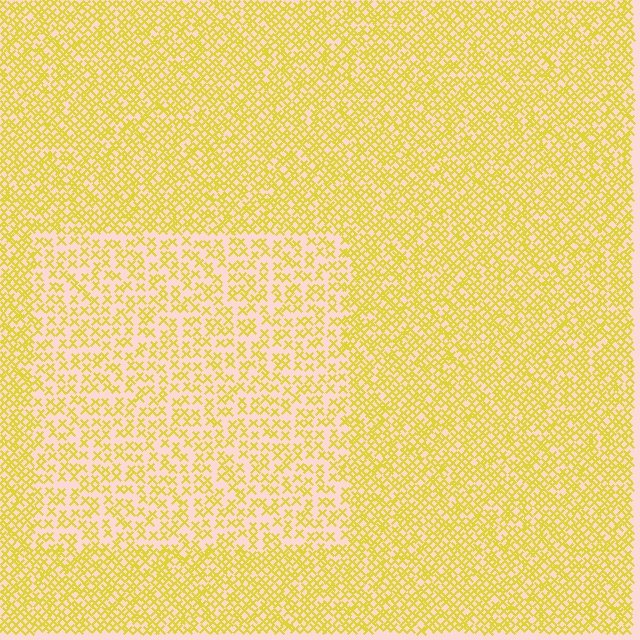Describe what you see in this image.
The image contains small yellow elements arranged at two different densities. A rectangle-shaped region is visible where the elements are less densely packed than the surrounding area.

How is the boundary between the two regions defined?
The boundary is defined by a change in element density (approximately 1.8x ratio). All elements are the same color, size, and shape.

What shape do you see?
I see a rectangle.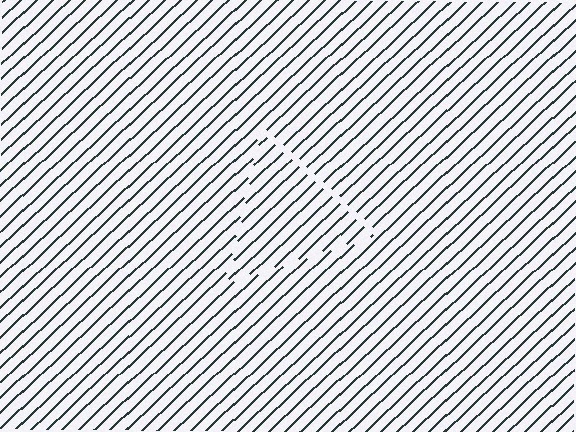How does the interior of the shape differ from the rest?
The interior of the shape contains the same grating, shifted by half a period — the contour is defined by the phase discontinuity where line-ends from the inner and outer gratings abut.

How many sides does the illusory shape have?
3 sides — the line-ends trace a triangle.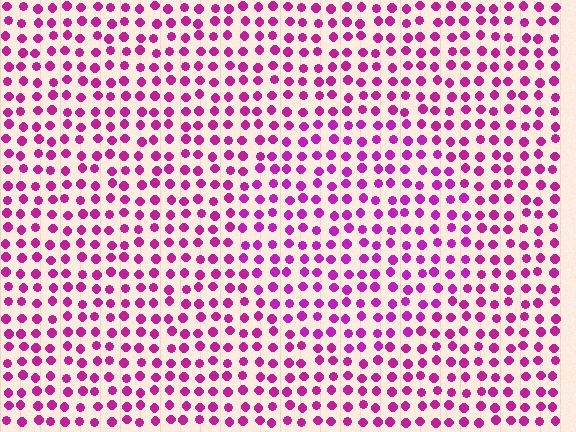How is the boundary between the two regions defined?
The boundary is defined purely by a slight shift in hue (about 13 degrees). Spacing, size, and orientation are identical on both sides.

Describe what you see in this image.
The image is filled with small magenta elements in a uniform arrangement. A circle-shaped region is visible where the elements are tinted to a slightly different hue, forming a subtle color boundary.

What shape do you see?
I see a circle.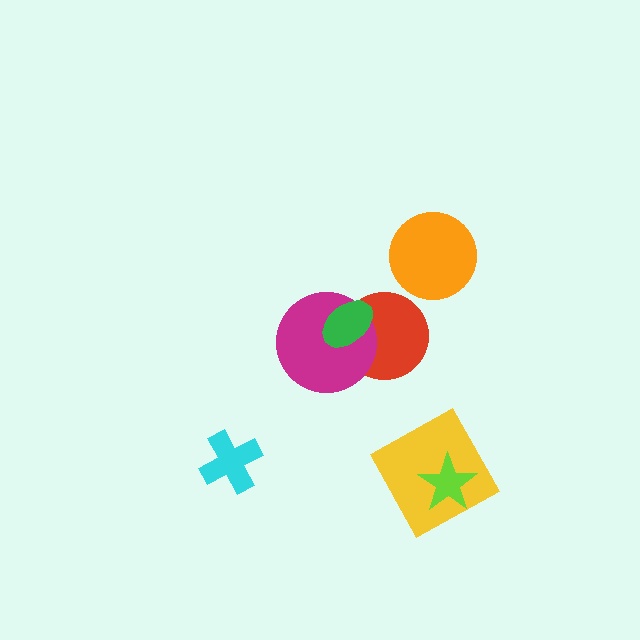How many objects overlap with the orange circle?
0 objects overlap with the orange circle.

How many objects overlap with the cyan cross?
0 objects overlap with the cyan cross.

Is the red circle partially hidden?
Yes, it is partially covered by another shape.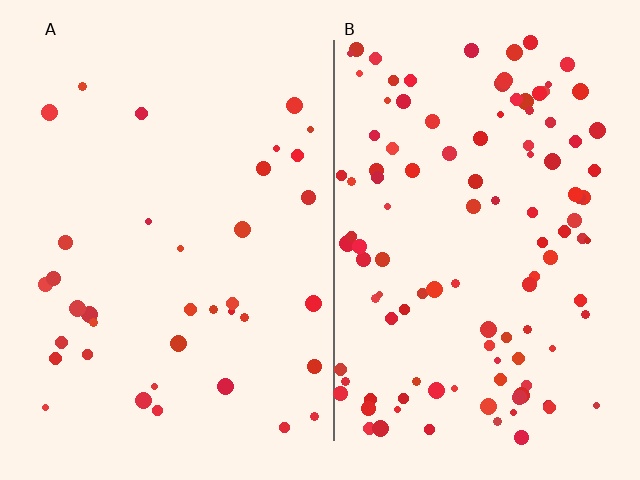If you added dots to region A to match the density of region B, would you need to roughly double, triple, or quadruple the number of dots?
Approximately triple.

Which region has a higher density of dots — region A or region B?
B (the right).